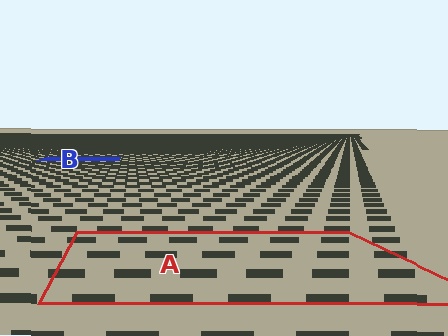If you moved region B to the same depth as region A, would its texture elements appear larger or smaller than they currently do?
They would appear larger. At a closer depth, the same texture elements are projected at a bigger on-screen size.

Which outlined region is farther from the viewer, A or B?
Region B is farther from the viewer — the texture elements inside it appear smaller and more densely packed.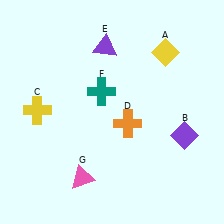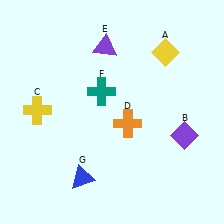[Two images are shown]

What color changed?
The triangle (G) changed from pink in Image 1 to blue in Image 2.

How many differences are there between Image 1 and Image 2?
There is 1 difference between the two images.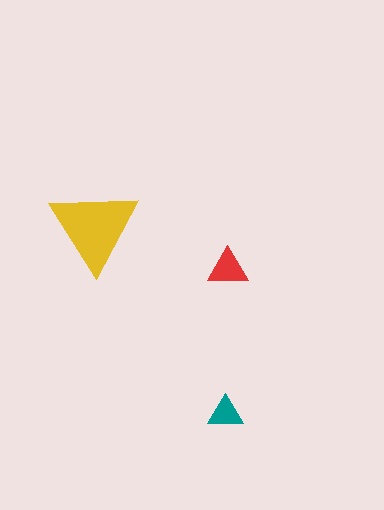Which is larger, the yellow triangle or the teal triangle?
The yellow one.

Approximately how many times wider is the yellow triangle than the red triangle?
About 2 times wider.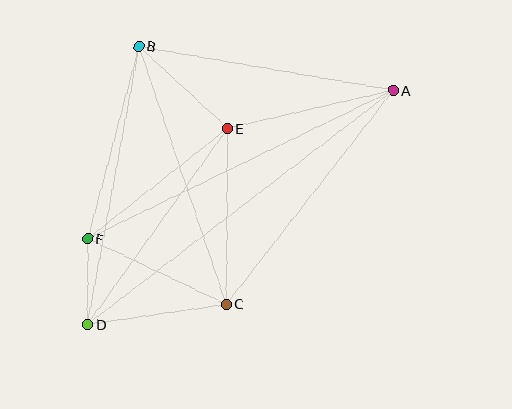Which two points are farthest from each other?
Points A and D are farthest from each other.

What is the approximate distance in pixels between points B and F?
The distance between B and F is approximately 199 pixels.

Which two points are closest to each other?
Points D and F are closest to each other.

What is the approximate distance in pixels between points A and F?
The distance between A and F is approximately 339 pixels.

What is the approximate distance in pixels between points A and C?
The distance between A and C is approximately 271 pixels.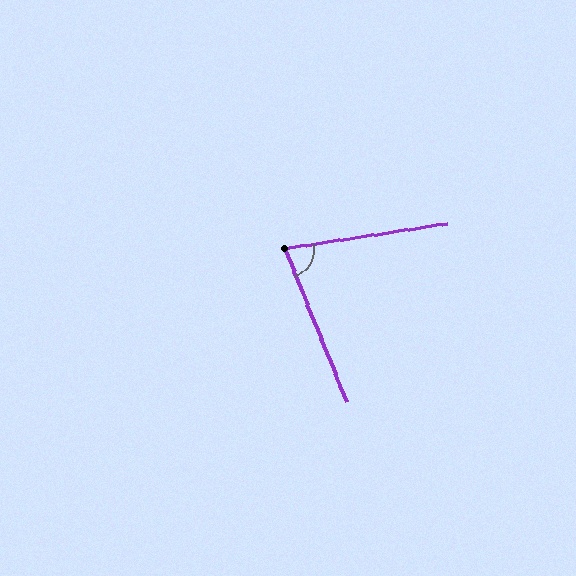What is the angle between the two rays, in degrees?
Approximately 77 degrees.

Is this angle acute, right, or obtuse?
It is acute.